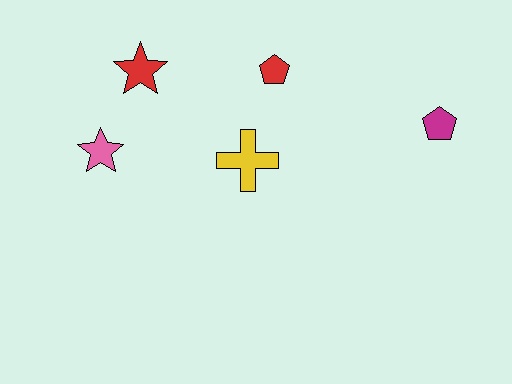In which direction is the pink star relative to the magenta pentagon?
The pink star is to the left of the magenta pentagon.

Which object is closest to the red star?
The pink star is closest to the red star.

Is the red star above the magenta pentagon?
Yes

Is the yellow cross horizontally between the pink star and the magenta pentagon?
Yes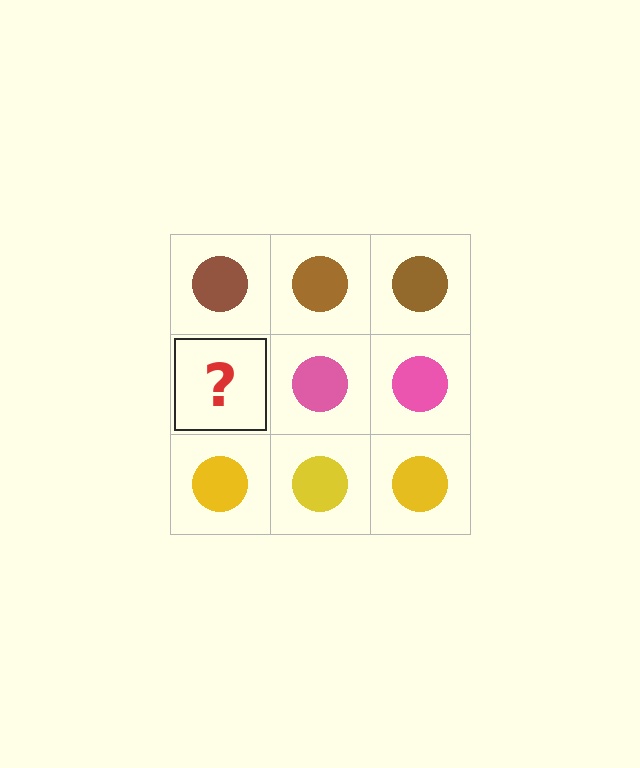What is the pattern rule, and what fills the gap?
The rule is that each row has a consistent color. The gap should be filled with a pink circle.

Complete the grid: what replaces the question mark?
The question mark should be replaced with a pink circle.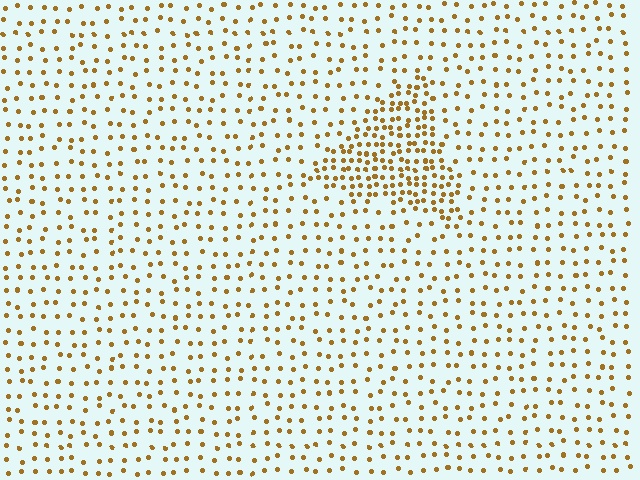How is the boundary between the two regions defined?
The boundary is defined by a change in element density (approximately 2.4x ratio). All elements are the same color, size, and shape.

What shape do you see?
I see a triangle.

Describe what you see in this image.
The image contains small brown elements arranged at two different densities. A triangle-shaped region is visible where the elements are more densely packed than the surrounding area.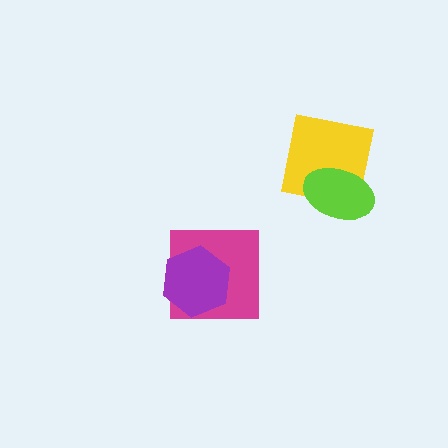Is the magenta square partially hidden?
Yes, it is partially covered by another shape.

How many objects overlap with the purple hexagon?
1 object overlaps with the purple hexagon.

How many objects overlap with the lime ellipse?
1 object overlaps with the lime ellipse.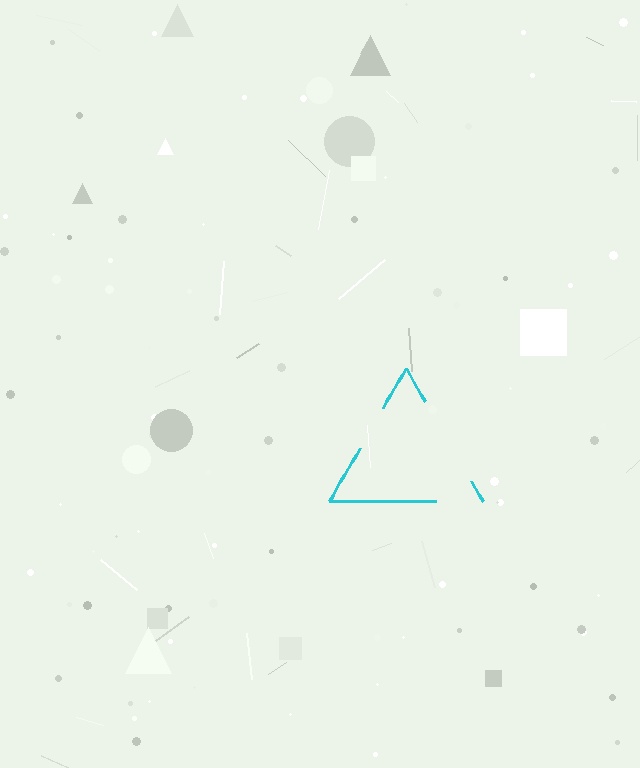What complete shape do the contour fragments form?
The contour fragments form a triangle.